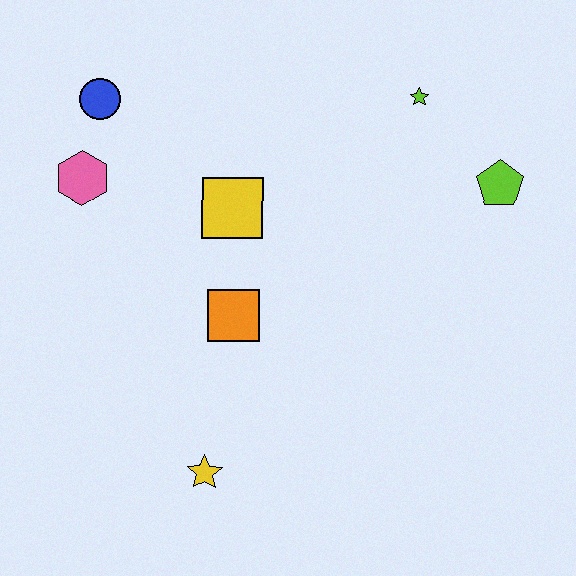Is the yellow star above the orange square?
No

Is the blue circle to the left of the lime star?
Yes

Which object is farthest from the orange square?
The lime pentagon is farthest from the orange square.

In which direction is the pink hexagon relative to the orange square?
The pink hexagon is to the left of the orange square.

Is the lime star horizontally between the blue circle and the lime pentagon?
Yes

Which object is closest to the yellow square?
The orange square is closest to the yellow square.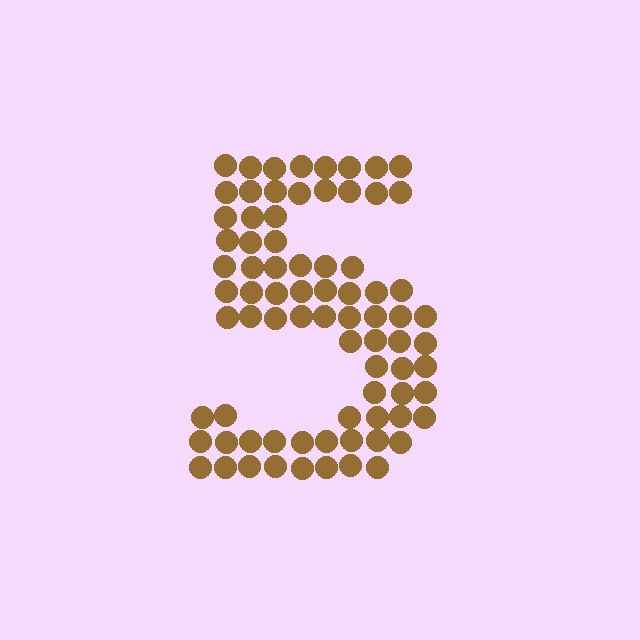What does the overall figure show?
The overall figure shows the digit 5.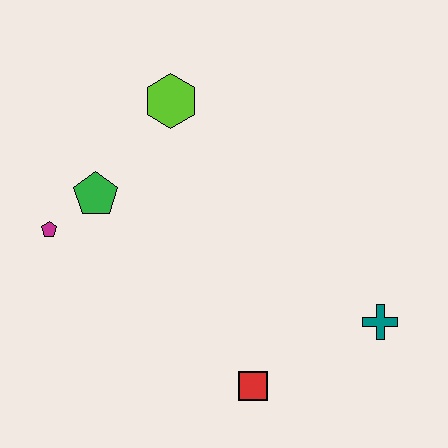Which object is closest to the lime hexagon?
The green pentagon is closest to the lime hexagon.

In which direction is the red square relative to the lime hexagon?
The red square is below the lime hexagon.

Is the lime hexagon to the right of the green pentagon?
Yes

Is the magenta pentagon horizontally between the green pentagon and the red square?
No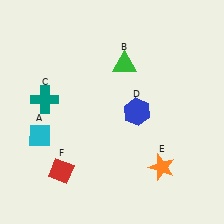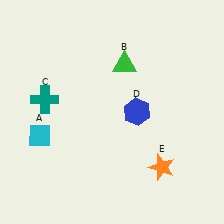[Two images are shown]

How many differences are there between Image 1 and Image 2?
There is 1 difference between the two images.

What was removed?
The red diamond (F) was removed in Image 2.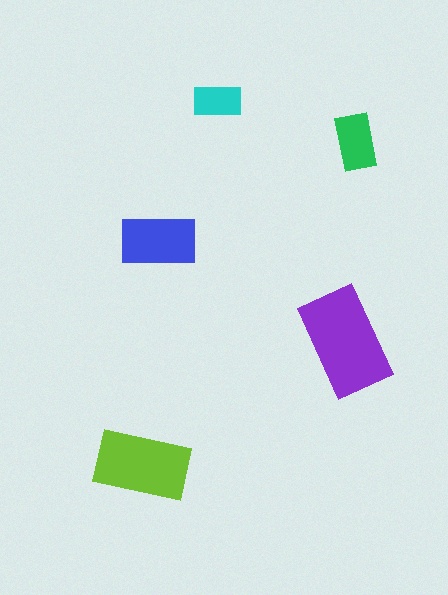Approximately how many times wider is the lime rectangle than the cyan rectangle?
About 2 times wider.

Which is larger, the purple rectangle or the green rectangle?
The purple one.